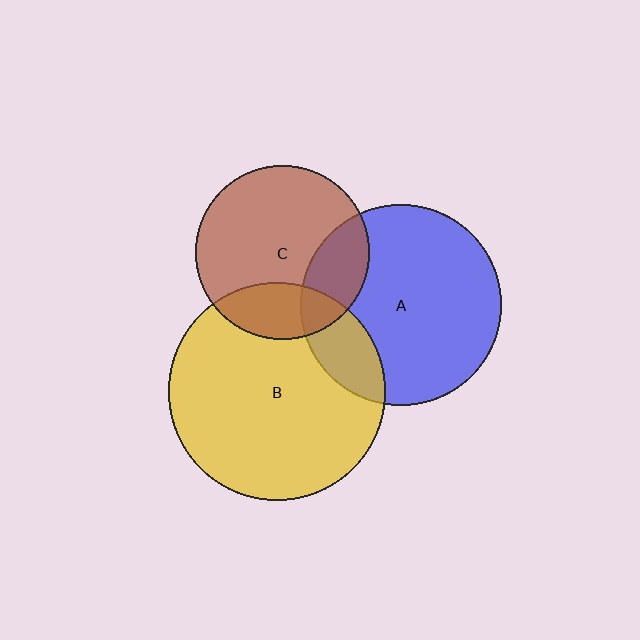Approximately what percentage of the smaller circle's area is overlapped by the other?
Approximately 20%.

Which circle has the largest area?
Circle B (yellow).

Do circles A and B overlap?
Yes.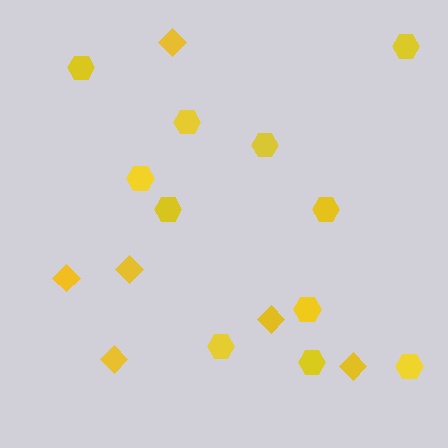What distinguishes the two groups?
There are 2 groups: one group of diamonds (6) and one group of hexagons (11).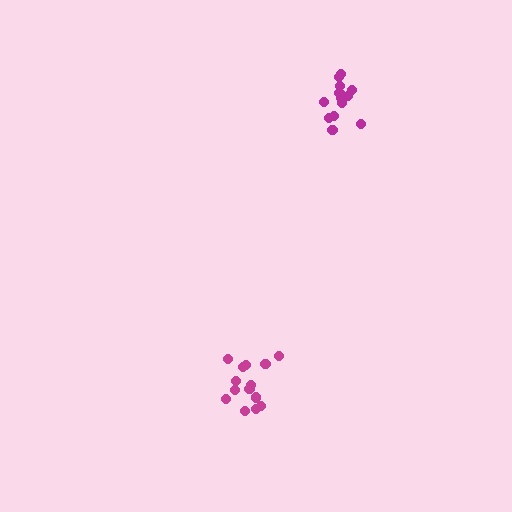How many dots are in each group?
Group 1: 14 dots, Group 2: 13 dots (27 total).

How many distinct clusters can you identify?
There are 2 distinct clusters.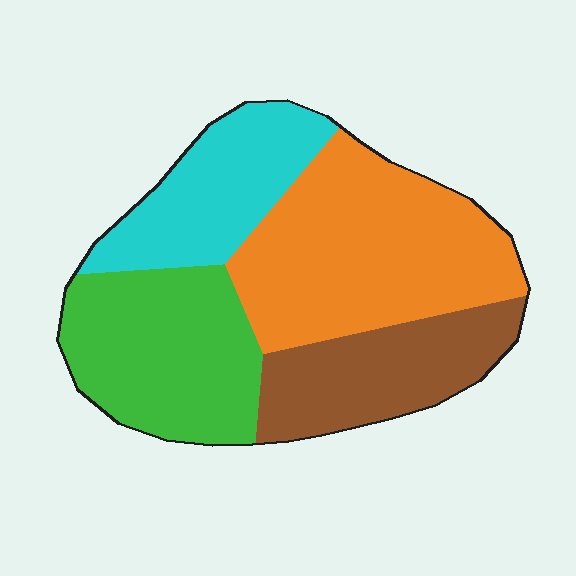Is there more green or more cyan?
Green.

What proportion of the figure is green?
Green covers around 25% of the figure.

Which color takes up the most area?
Orange, at roughly 35%.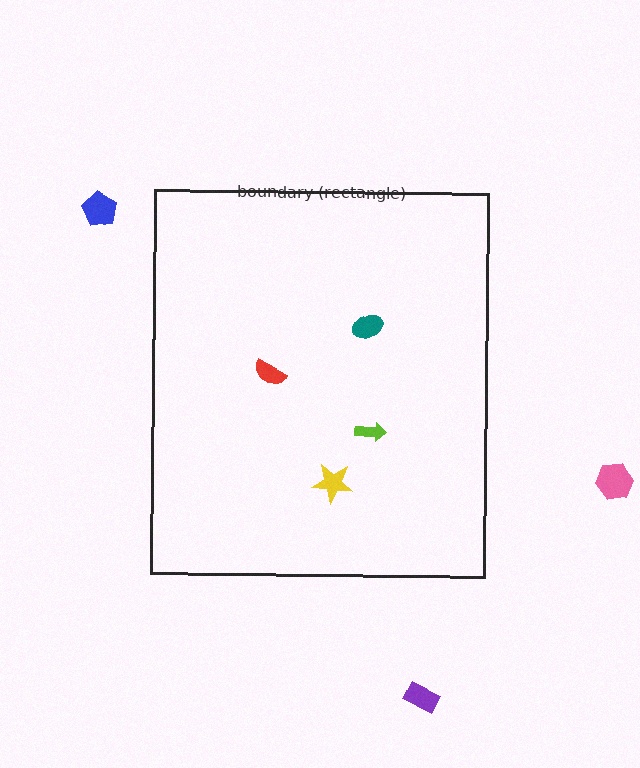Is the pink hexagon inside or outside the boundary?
Outside.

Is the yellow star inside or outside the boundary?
Inside.